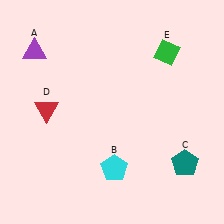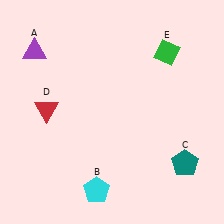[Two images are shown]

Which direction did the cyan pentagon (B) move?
The cyan pentagon (B) moved down.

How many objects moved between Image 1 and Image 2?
1 object moved between the two images.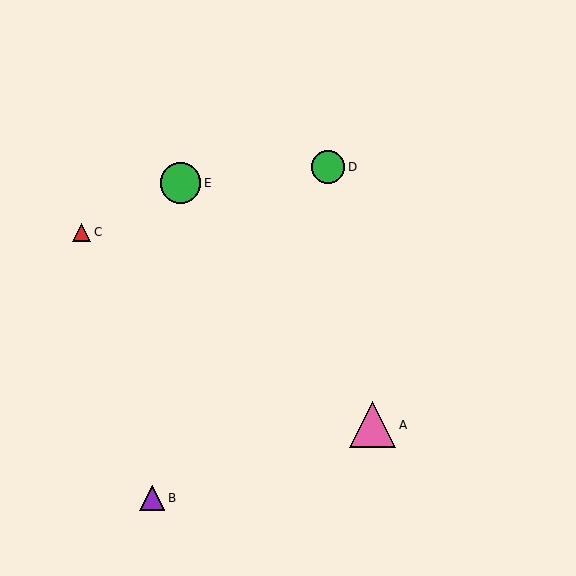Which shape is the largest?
The pink triangle (labeled A) is the largest.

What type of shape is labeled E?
Shape E is a green circle.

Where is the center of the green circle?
The center of the green circle is at (328, 167).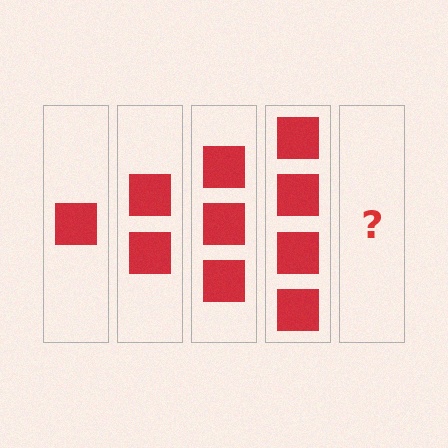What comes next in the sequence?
The next element should be 5 squares.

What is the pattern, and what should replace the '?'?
The pattern is that each step adds one more square. The '?' should be 5 squares.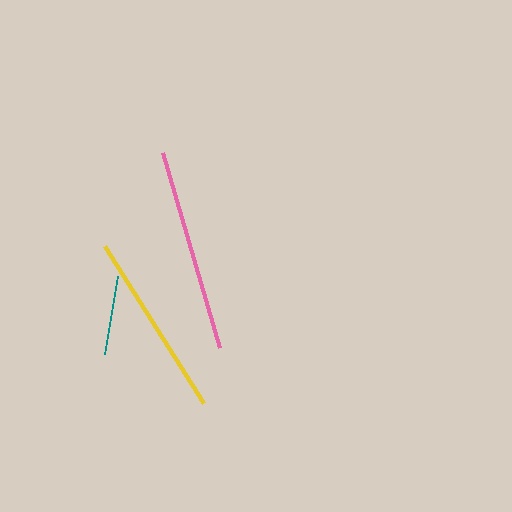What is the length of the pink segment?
The pink segment is approximately 204 pixels long.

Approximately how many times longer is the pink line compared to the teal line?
The pink line is approximately 2.6 times the length of the teal line.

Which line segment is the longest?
The pink line is the longest at approximately 204 pixels.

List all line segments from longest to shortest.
From longest to shortest: pink, yellow, teal.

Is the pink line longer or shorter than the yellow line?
The pink line is longer than the yellow line.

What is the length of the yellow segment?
The yellow segment is approximately 185 pixels long.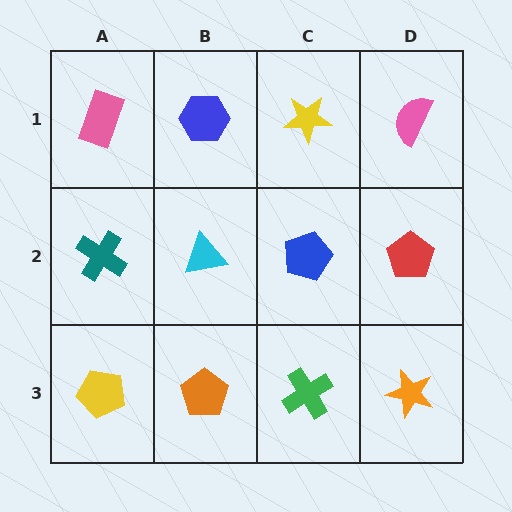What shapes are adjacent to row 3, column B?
A cyan triangle (row 2, column B), a yellow pentagon (row 3, column A), a green cross (row 3, column C).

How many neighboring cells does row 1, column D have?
2.